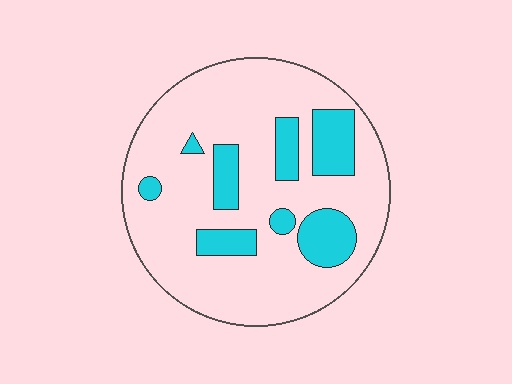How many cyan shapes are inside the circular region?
8.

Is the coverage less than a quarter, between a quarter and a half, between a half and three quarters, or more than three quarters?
Less than a quarter.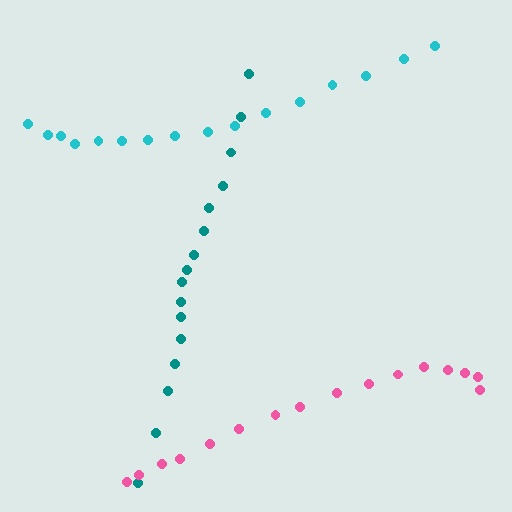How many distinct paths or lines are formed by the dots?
There are 3 distinct paths.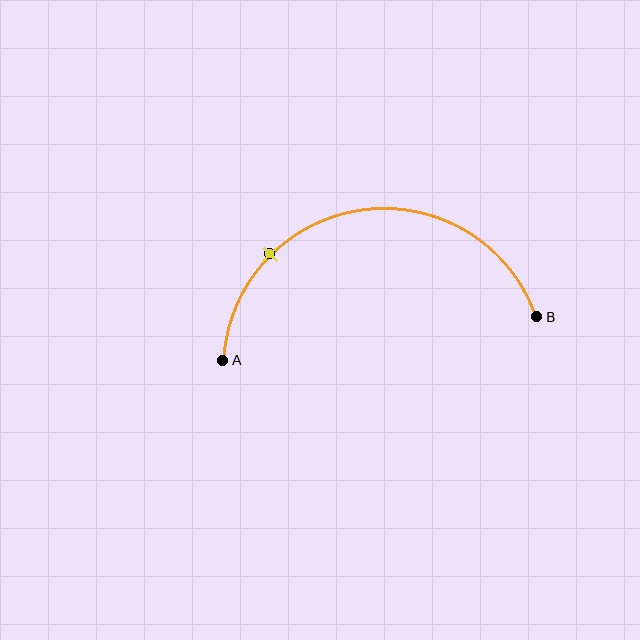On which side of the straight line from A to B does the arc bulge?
The arc bulges above the straight line connecting A and B.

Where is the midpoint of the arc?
The arc midpoint is the point on the curve farthest from the straight line joining A and B. It sits above that line.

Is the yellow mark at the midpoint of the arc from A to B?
No. The yellow mark lies on the arc but is closer to endpoint A. The arc midpoint would be at the point on the curve equidistant along the arc from both A and B.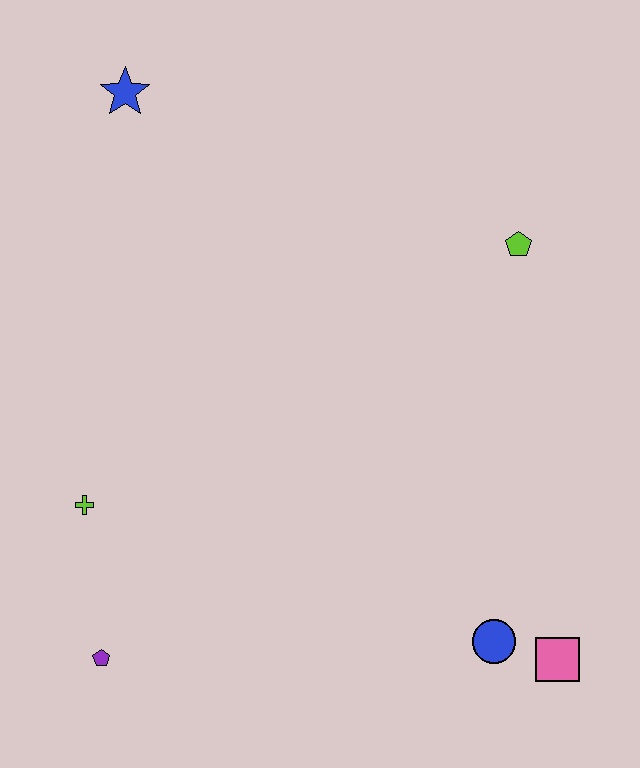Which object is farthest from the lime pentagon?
The purple pentagon is farthest from the lime pentagon.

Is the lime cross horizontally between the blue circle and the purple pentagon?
No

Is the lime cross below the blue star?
Yes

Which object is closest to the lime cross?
The purple pentagon is closest to the lime cross.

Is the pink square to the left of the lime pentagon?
No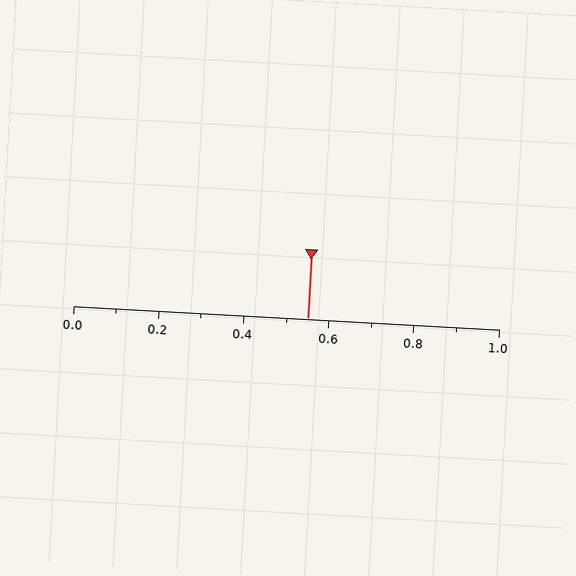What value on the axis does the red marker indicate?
The marker indicates approximately 0.55.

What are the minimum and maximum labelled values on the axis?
The axis runs from 0.0 to 1.0.